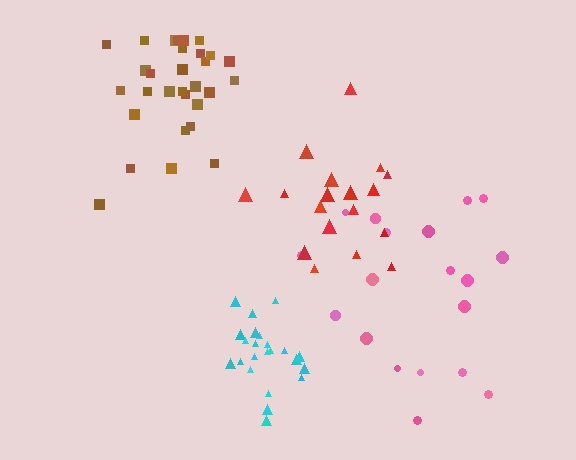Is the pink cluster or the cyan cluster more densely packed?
Cyan.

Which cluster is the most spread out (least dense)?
Pink.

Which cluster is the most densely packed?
Cyan.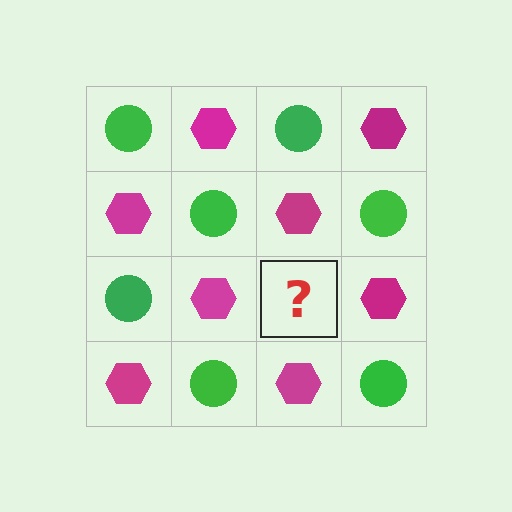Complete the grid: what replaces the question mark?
The question mark should be replaced with a green circle.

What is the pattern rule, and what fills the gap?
The rule is that it alternates green circle and magenta hexagon in a checkerboard pattern. The gap should be filled with a green circle.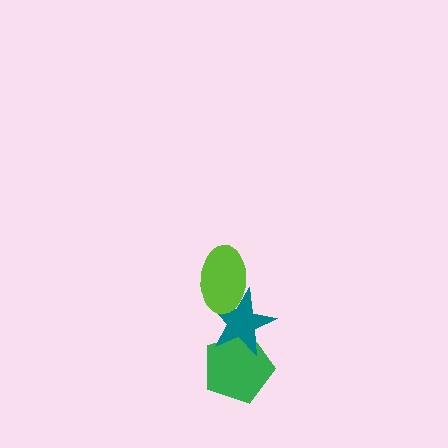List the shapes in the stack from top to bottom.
From top to bottom: the lime ellipse, the teal star, the green pentagon.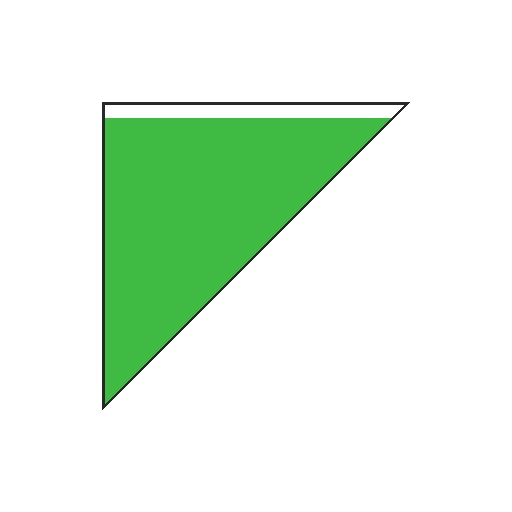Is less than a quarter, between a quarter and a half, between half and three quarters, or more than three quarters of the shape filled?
More than three quarters.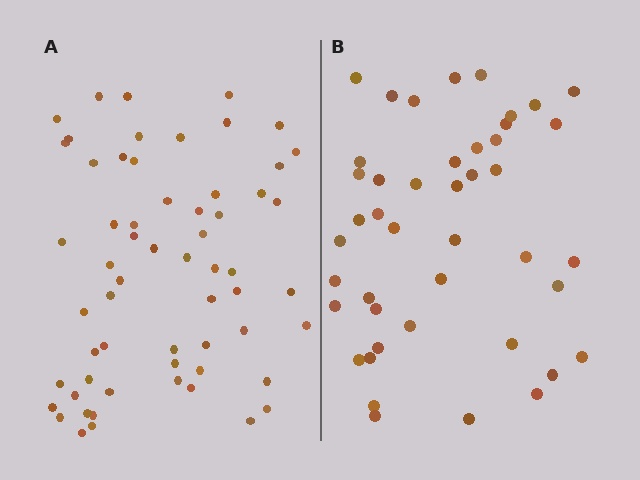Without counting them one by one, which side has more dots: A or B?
Region A (the left region) has more dots.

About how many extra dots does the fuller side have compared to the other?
Region A has approximately 15 more dots than region B.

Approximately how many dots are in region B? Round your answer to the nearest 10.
About 40 dots. (The exact count is 44, which rounds to 40.)